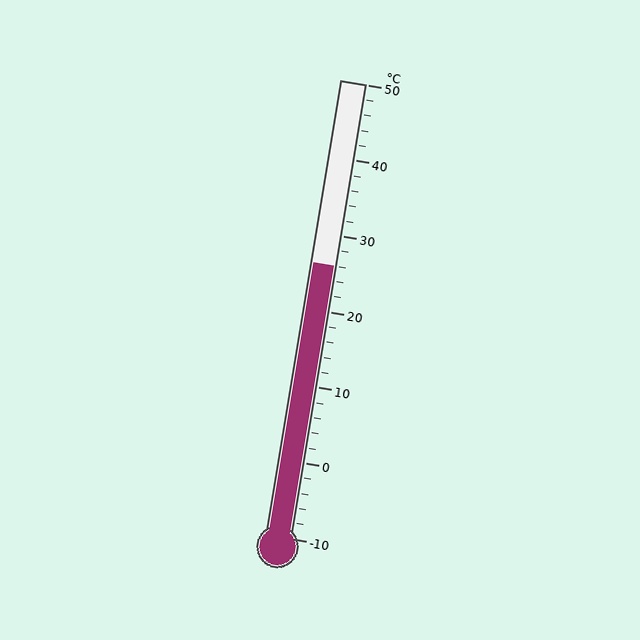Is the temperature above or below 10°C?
The temperature is above 10°C.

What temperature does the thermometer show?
The thermometer shows approximately 26°C.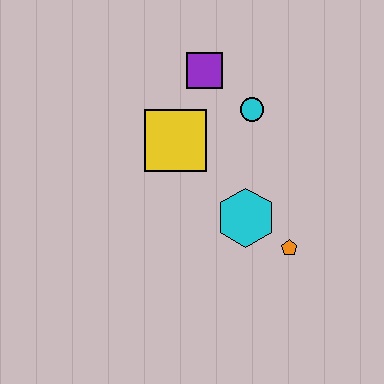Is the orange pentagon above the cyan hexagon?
No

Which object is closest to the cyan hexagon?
The orange pentagon is closest to the cyan hexagon.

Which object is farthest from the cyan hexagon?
The purple square is farthest from the cyan hexagon.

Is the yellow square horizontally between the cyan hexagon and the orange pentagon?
No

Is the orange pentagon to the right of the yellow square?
Yes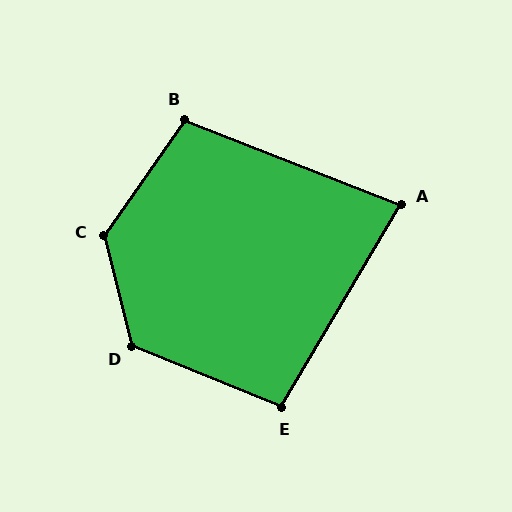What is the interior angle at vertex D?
Approximately 126 degrees (obtuse).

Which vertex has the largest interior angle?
C, at approximately 131 degrees.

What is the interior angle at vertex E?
Approximately 98 degrees (obtuse).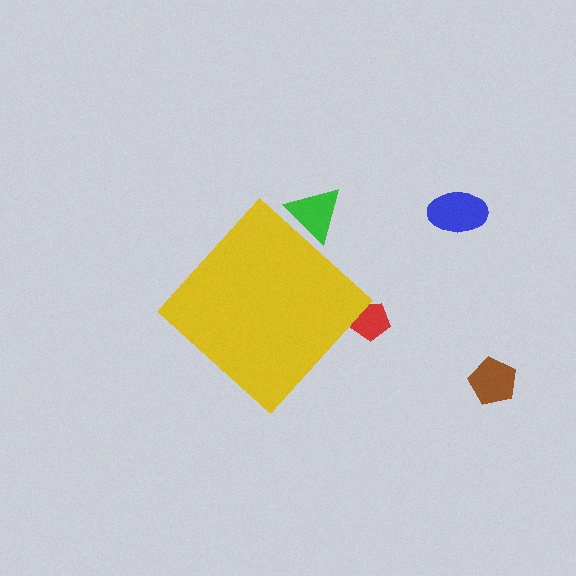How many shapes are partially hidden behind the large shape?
2 shapes are partially hidden.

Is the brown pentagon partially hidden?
No, the brown pentagon is fully visible.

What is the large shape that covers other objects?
A yellow diamond.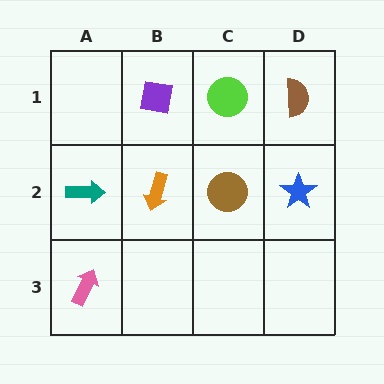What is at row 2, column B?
An orange arrow.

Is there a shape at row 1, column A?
No, that cell is empty.